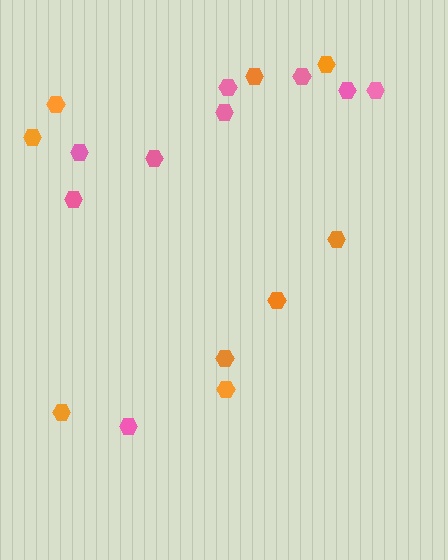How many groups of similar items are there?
There are 2 groups: one group of orange hexagons (9) and one group of pink hexagons (9).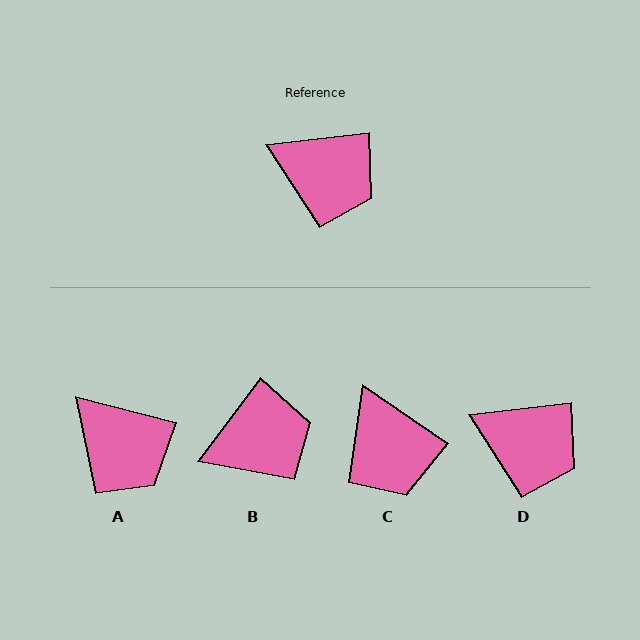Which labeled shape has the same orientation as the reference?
D.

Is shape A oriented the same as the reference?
No, it is off by about 21 degrees.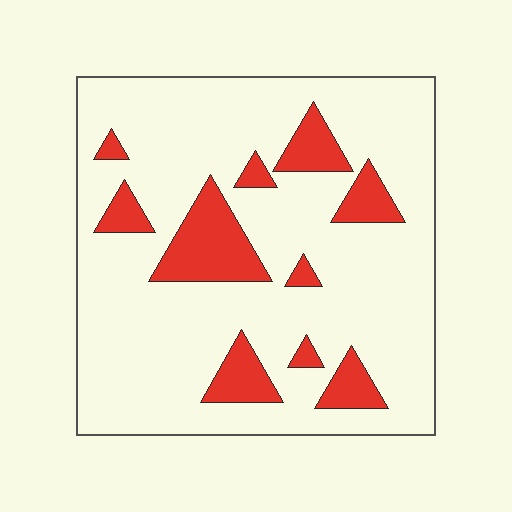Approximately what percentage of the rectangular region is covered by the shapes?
Approximately 15%.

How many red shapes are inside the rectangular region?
10.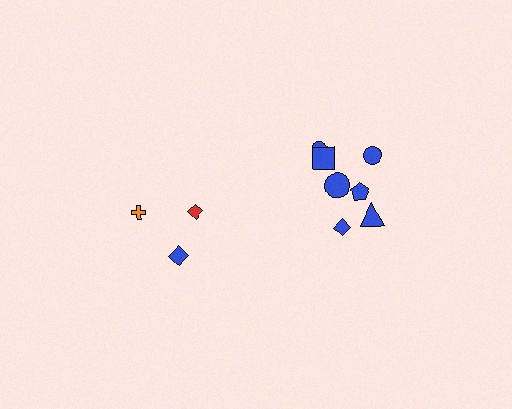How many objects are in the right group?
There are 7 objects.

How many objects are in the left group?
There are 3 objects.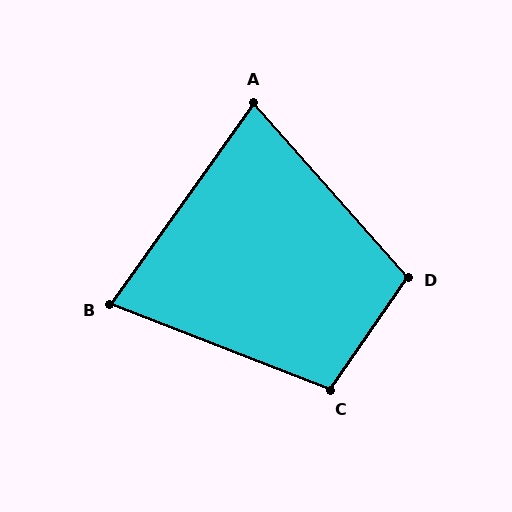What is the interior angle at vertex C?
Approximately 103 degrees (obtuse).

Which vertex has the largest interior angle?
D, at approximately 104 degrees.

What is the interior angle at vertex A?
Approximately 77 degrees (acute).